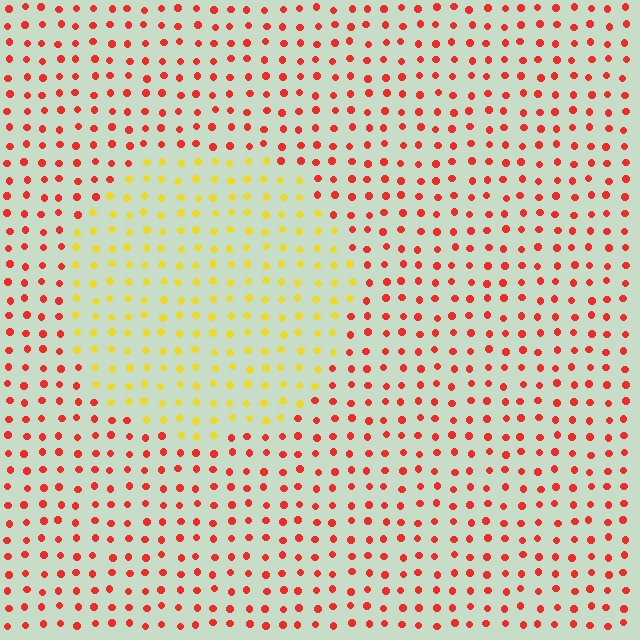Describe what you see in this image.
The image is filled with small red elements in a uniform arrangement. A circle-shaped region is visible where the elements are tinted to a slightly different hue, forming a subtle color boundary.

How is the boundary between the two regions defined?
The boundary is defined purely by a slight shift in hue (about 54 degrees). Spacing, size, and orientation are identical on both sides.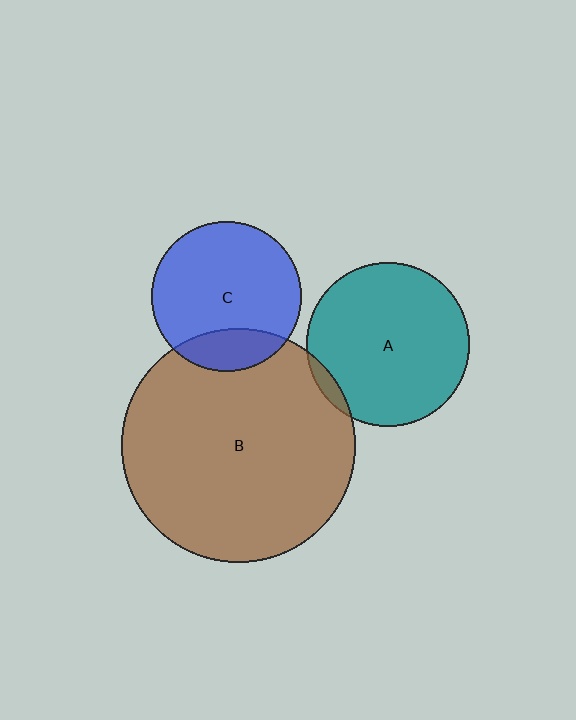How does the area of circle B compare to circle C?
Approximately 2.4 times.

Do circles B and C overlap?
Yes.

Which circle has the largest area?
Circle B (brown).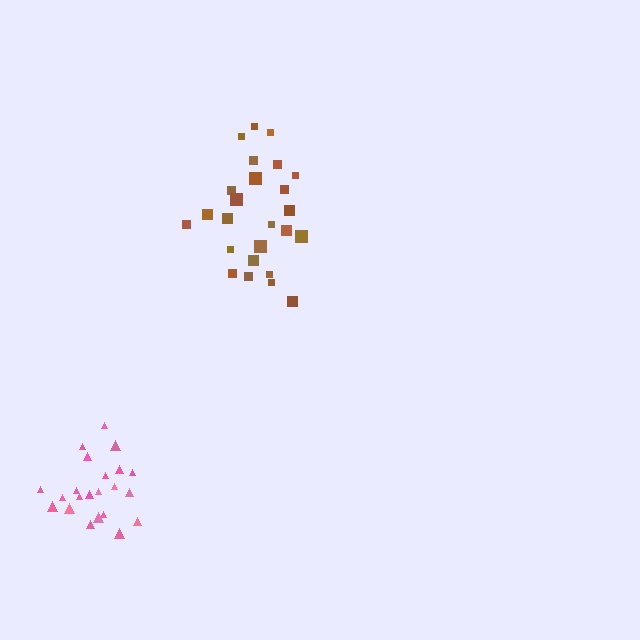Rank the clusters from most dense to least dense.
pink, brown.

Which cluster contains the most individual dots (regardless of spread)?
Brown (25).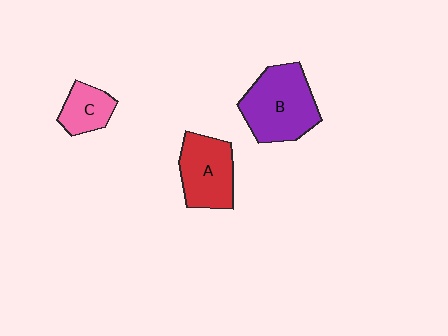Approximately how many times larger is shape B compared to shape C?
Approximately 2.2 times.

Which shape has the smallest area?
Shape C (pink).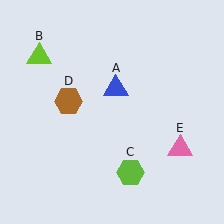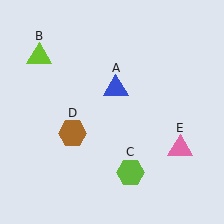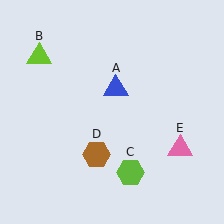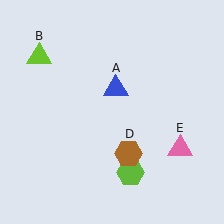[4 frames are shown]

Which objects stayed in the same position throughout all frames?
Blue triangle (object A) and lime triangle (object B) and lime hexagon (object C) and pink triangle (object E) remained stationary.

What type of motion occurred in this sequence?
The brown hexagon (object D) rotated counterclockwise around the center of the scene.